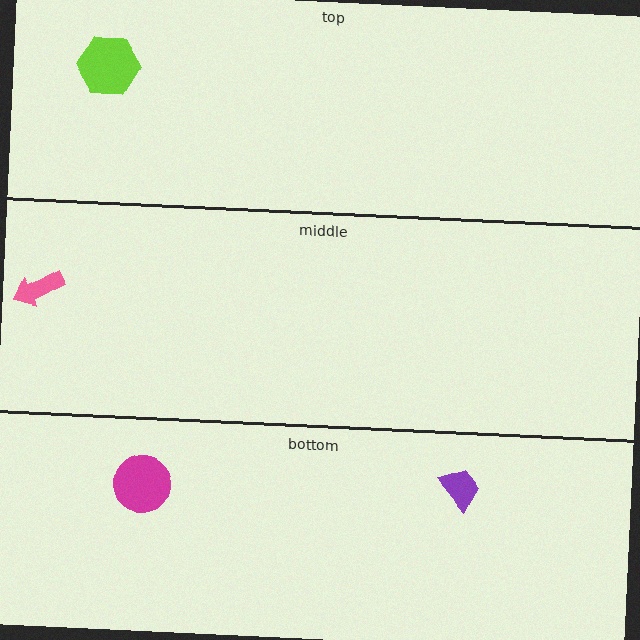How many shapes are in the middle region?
1.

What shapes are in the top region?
The lime hexagon.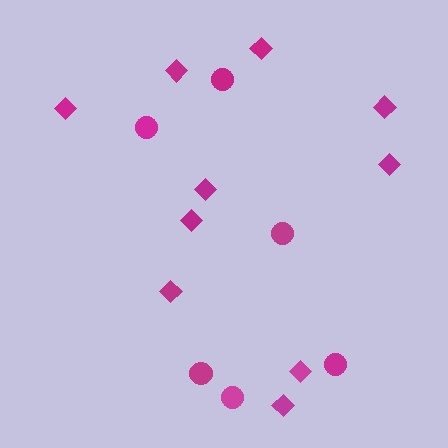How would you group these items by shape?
There are 2 groups: one group of circles (6) and one group of diamonds (10).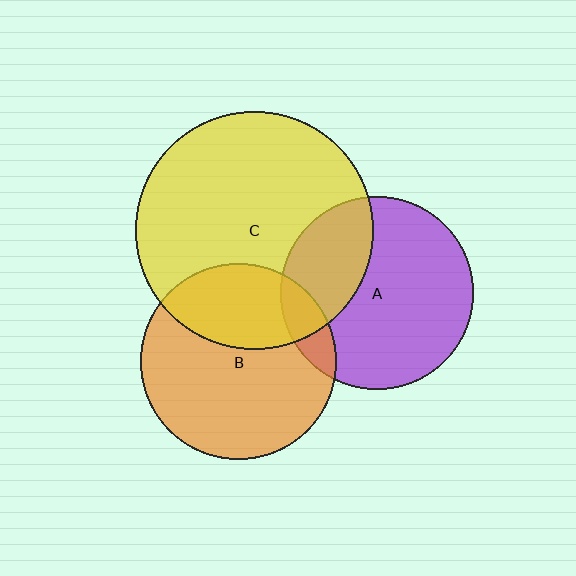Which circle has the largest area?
Circle C (yellow).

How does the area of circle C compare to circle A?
Approximately 1.5 times.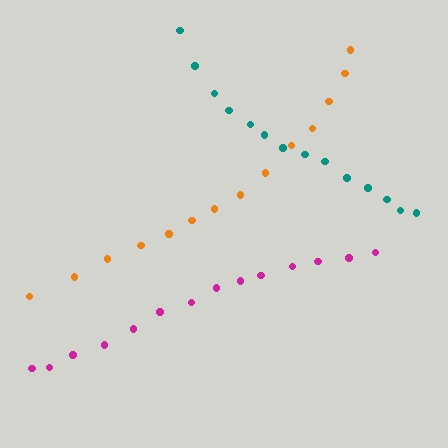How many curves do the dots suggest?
There are 3 distinct paths.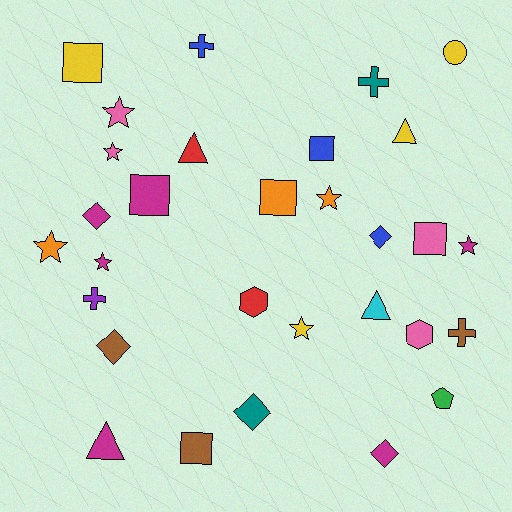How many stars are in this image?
There are 7 stars.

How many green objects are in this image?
There is 1 green object.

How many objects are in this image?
There are 30 objects.